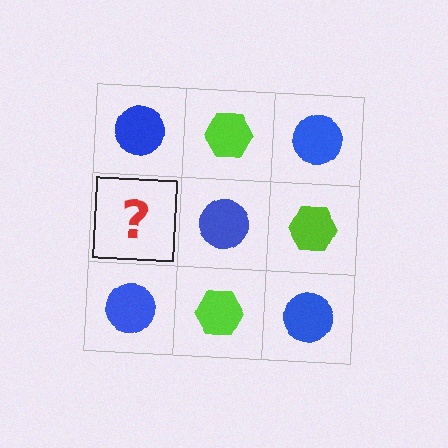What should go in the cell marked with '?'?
The missing cell should contain a lime hexagon.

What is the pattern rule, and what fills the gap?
The rule is that it alternates blue circle and lime hexagon in a checkerboard pattern. The gap should be filled with a lime hexagon.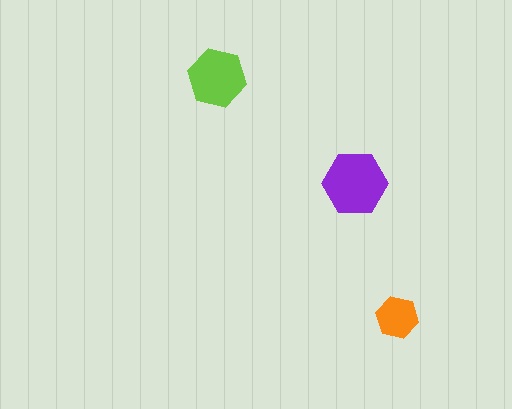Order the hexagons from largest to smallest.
the purple one, the lime one, the orange one.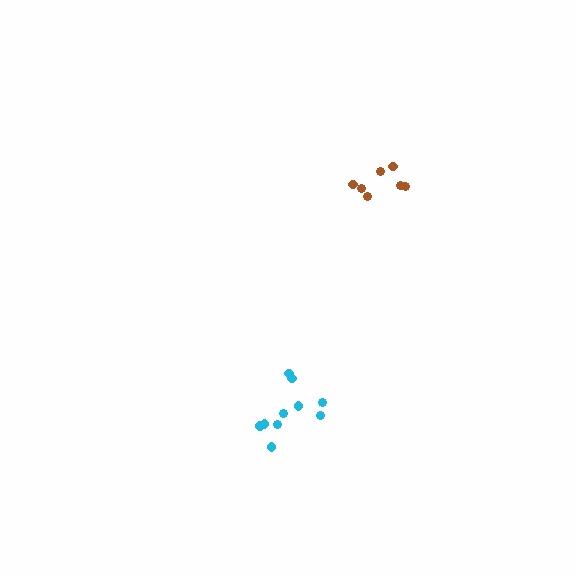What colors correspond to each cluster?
The clusters are colored: cyan, brown.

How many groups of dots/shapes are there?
There are 2 groups.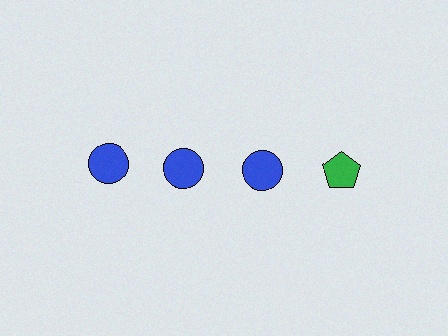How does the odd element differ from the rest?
It differs in both color (green instead of blue) and shape (pentagon instead of circle).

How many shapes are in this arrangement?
There are 4 shapes arranged in a grid pattern.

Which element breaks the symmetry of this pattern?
The green pentagon in the top row, second from right column breaks the symmetry. All other shapes are blue circles.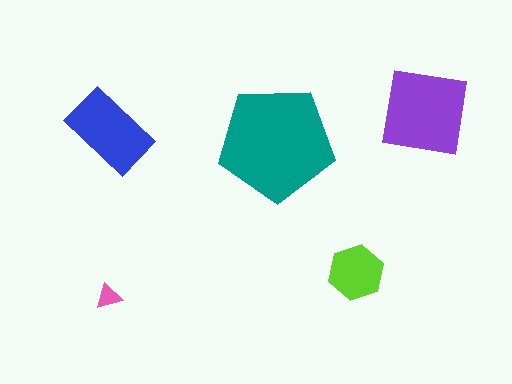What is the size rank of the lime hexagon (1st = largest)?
4th.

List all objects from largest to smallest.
The teal pentagon, the purple square, the blue rectangle, the lime hexagon, the pink triangle.